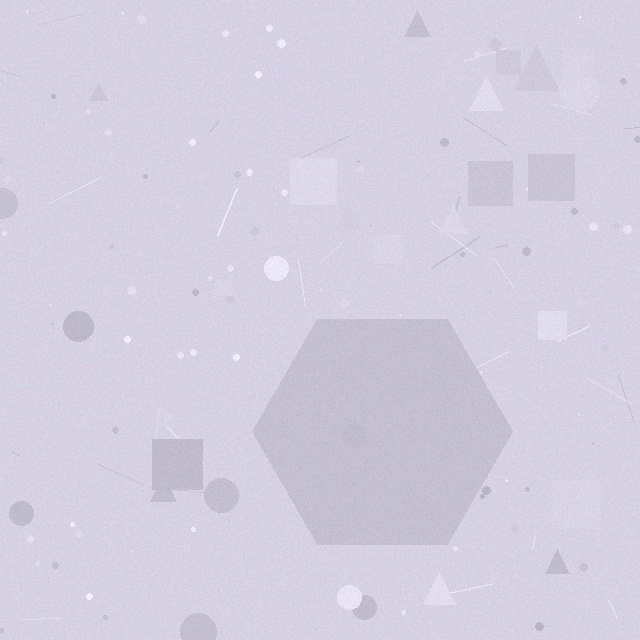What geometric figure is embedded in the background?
A hexagon is embedded in the background.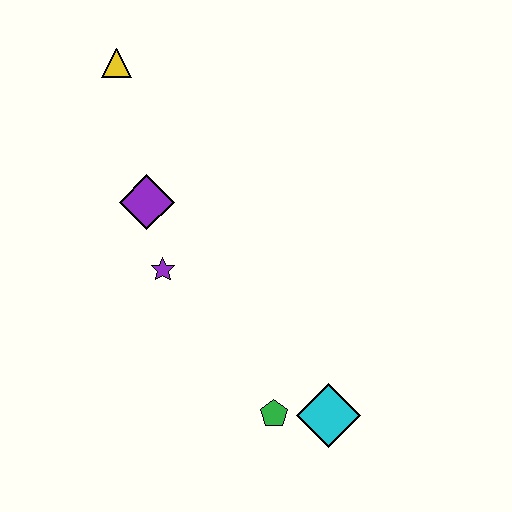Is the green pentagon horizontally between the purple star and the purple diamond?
No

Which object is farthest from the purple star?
The cyan diamond is farthest from the purple star.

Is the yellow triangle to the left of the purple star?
Yes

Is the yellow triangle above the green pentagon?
Yes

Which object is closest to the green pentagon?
The cyan diamond is closest to the green pentagon.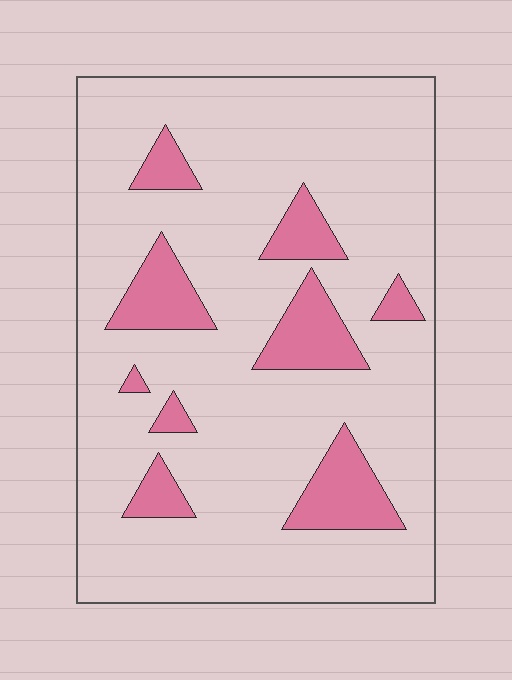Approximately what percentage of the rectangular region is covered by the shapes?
Approximately 15%.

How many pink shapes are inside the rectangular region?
9.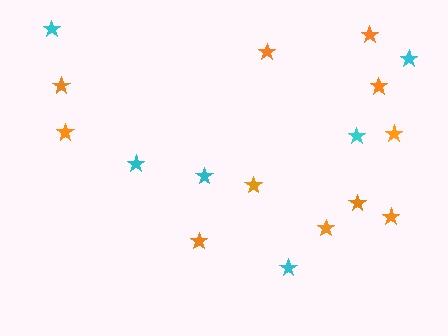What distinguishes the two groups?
There are 2 groups: one group of cyan stars (6) and one group of orange stars (11).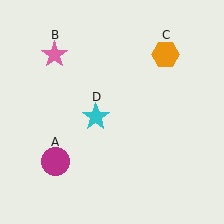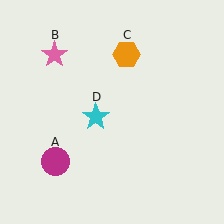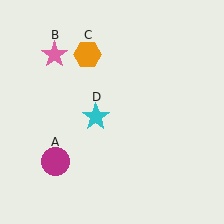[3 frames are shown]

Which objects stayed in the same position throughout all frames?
Magenta circle (object A) and pink star (object B) and cyan star (object D) remained stationary.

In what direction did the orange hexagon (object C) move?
The orange hexagon (object C) moved left.